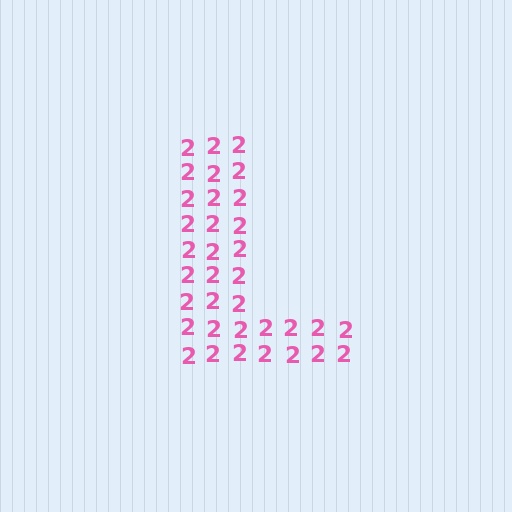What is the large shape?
The large shape is the letter L.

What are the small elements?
The small elements are digit 2's.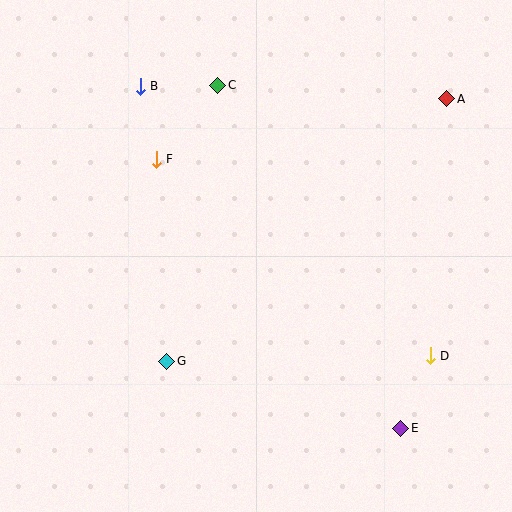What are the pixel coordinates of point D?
Point D is at (430, 356).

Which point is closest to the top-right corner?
Point A is closest to the top-right corner.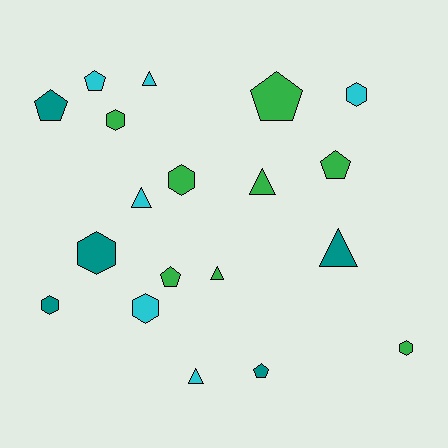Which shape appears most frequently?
Hexagon, with 7 objects.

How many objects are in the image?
There are 19 objects.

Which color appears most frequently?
Green, with 8 objects.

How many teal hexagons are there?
There are 2 teal hexagons.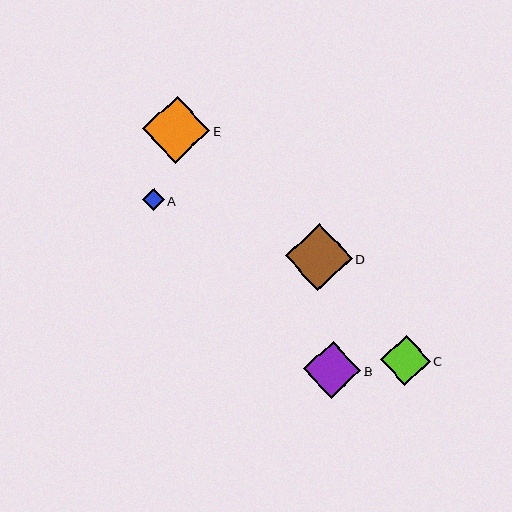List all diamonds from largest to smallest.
From largest to smallest: E, D, B, C, A.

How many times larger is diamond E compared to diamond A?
Diamond E is approximately 3.1 times the size of diamond A.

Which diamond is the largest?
Diamond E is the largest with a size of approximately 67 pixels.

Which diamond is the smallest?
Diamond A is the smallest with a size of approximately 22 pixels.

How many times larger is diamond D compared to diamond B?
Diamond D is approximately 1.2 times the size of diamond B.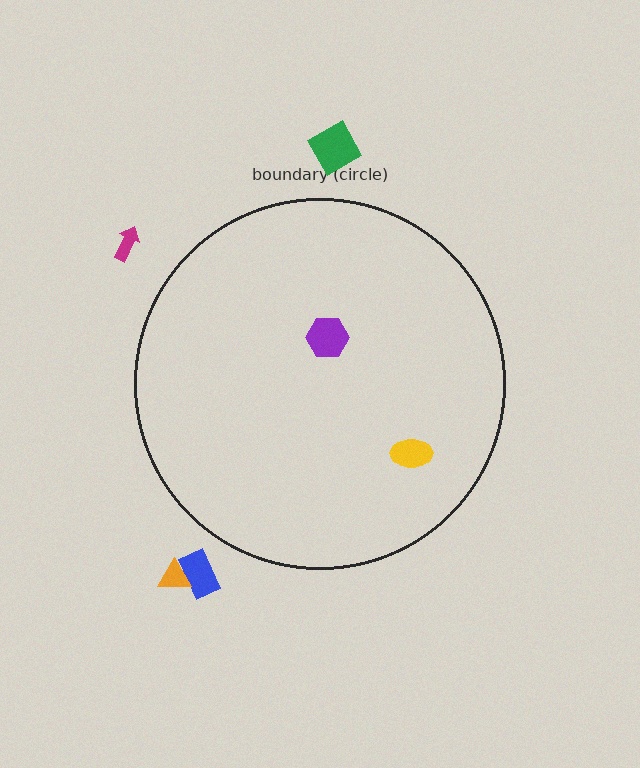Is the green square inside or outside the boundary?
Outside.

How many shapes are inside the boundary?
2 inside, 4 outside.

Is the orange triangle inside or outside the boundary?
Outside.